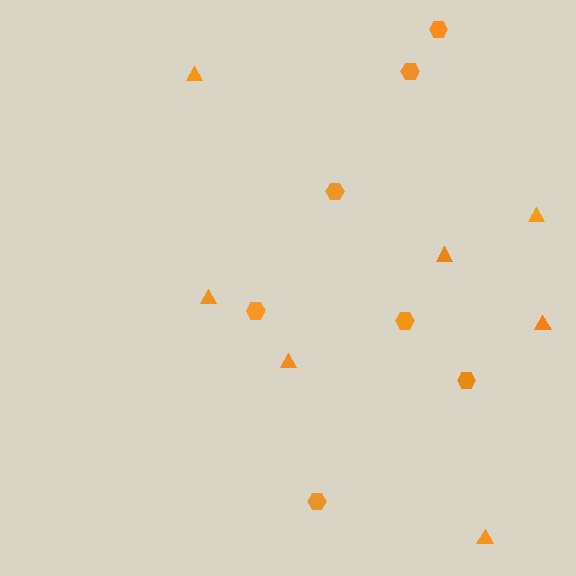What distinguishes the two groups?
There are 2 groups: one group of triangles (7) and one group of hexagons (7).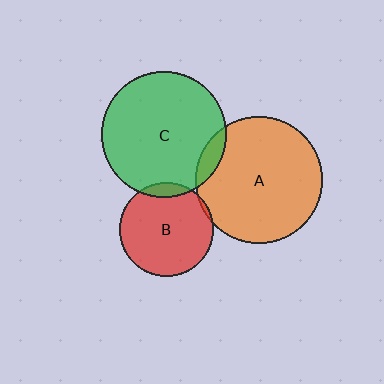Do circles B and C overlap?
Yes.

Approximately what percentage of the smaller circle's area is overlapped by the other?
Approximately 10%.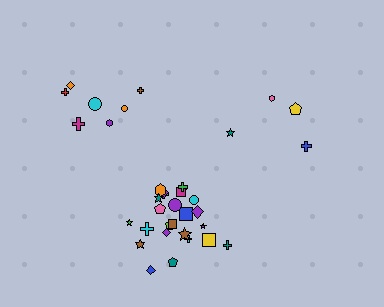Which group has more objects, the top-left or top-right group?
The top-left group.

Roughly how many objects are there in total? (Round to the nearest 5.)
Roughly 35 objects in total.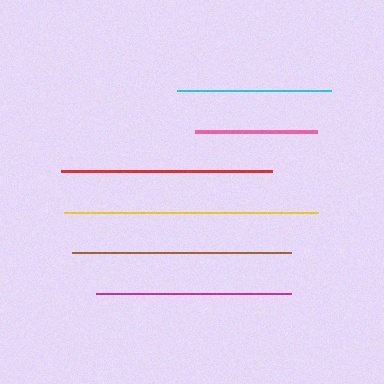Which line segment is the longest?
The yellow line is the longest at approximately 254 pixels.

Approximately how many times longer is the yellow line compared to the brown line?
The yellow line is approximately 1.2 times the length of the brown line.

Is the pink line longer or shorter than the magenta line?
The magenta line is longer than the pink line.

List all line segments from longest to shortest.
From longest to shortest: yellow, brown, red, magenta, cyan, pink.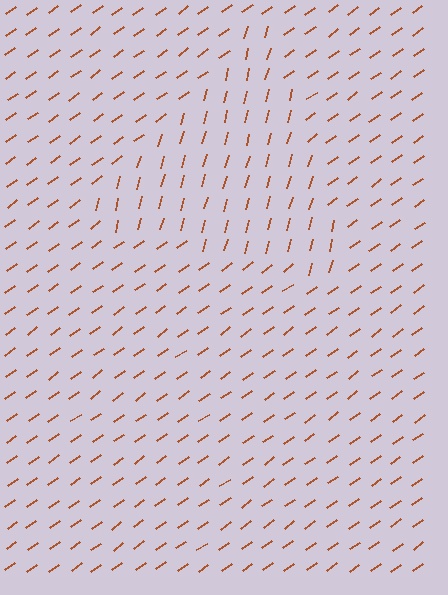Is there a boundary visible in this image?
Yes, there is a texture boundary formed by a change in line orientation.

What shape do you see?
I see a triangle.